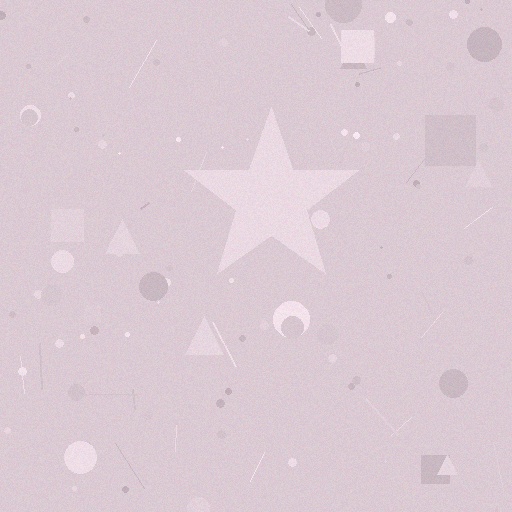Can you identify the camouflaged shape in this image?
The camouflaged shape is a star.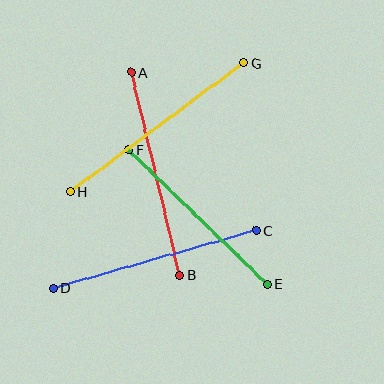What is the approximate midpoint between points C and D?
The midpoint is at approximately (155, 259) pixels.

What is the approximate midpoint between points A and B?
The midpoint is at approximately (155, 174) pixels.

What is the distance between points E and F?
The distance is approximately 193 pixels.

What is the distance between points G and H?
The distance is approximately 216 pixels.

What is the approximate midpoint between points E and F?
The midpoint is at approximately (198, 217) pixels.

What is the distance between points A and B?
The distance is approximately 209 pixels.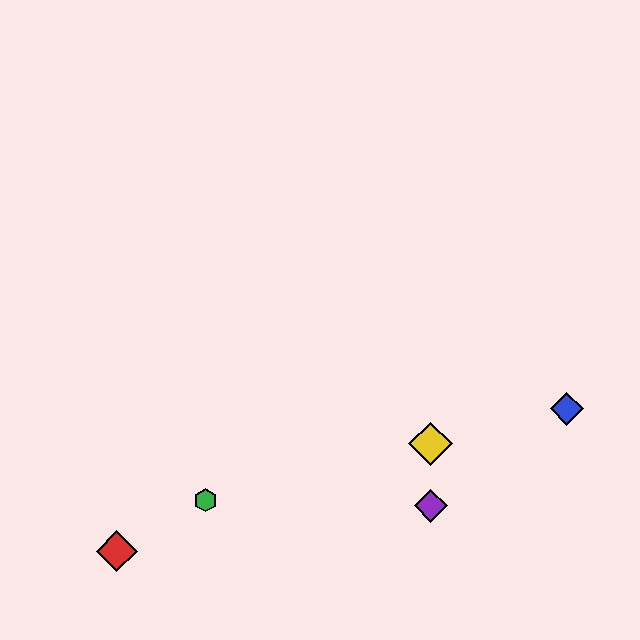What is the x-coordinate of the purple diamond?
The purple diamond is at x≈431.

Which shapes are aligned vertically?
The yellow diamond, the purple diamond are aligned vertically.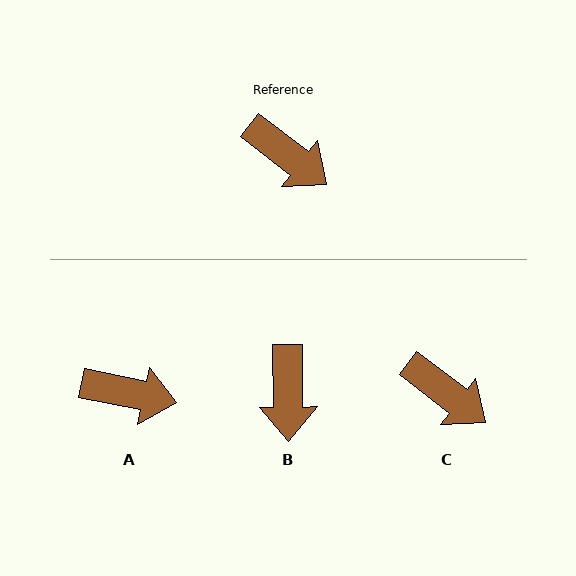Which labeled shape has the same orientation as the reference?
C.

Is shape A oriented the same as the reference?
No, it is off by about 26 degrees.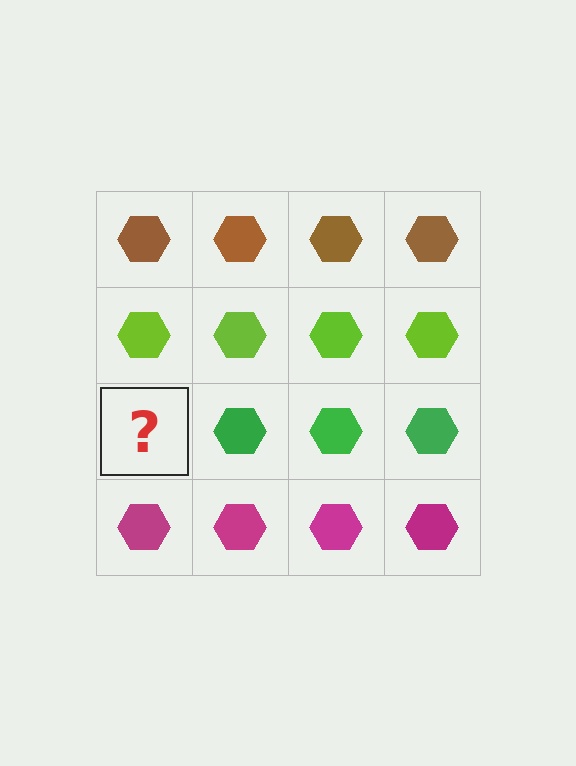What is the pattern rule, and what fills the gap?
The rule is that each row has a consistent color. The gap should be filled with a green hexagon.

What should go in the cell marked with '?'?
The missing cell should contain a green hexagon.